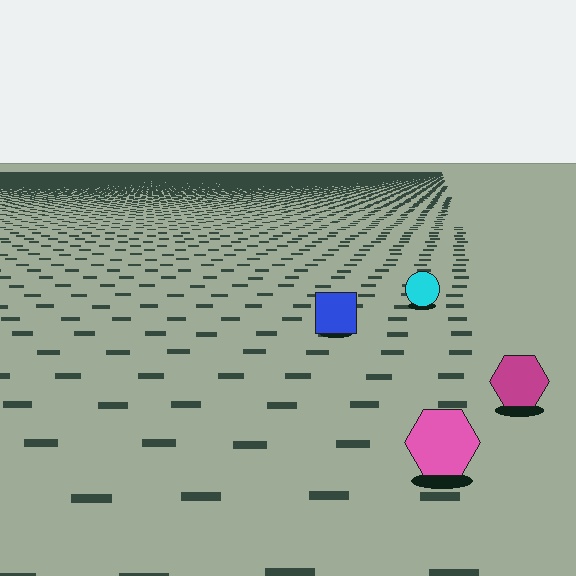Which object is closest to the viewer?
The pink hexagon is closest. The texture marks near it are larger and more spread out.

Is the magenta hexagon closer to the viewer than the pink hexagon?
No. The pink hexagon is closer — you can tell from the texture gradient: the ground texture is coarser near it.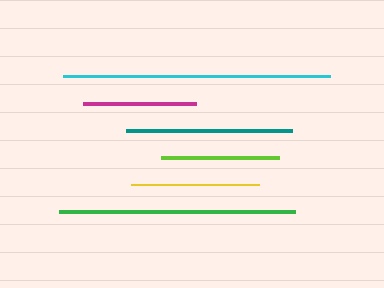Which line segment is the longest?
The cyan line is the longest at approximately 267 pixels.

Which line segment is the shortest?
The magenta line is the shortest at approximately 113 pixels.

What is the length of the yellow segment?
The yellow segment is approximately 128 pixels long.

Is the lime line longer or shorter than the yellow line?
The yellow line is longer than the lime line.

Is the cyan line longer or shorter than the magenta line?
The cyan line is longer than the magenta line.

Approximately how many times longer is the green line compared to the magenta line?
The green line is approximately 2.1 times the length of the magenta line.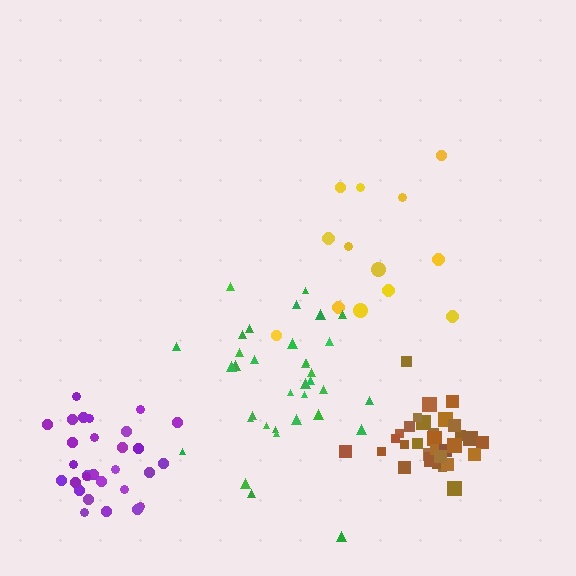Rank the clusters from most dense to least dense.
brown, purple, green, yellow.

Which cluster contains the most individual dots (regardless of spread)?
Green (35).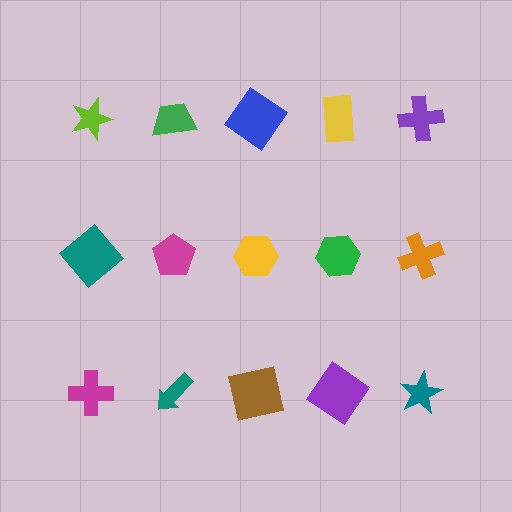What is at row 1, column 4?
A yellow rectangle.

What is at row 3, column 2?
A teal arrow.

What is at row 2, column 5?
An orange cross.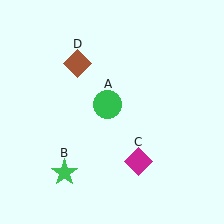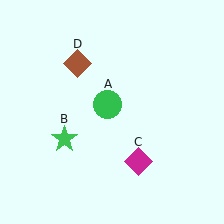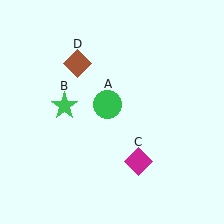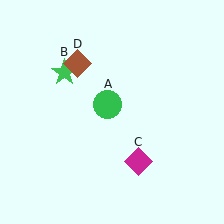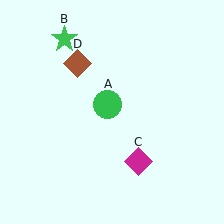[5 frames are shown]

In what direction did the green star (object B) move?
The green star (object B) moved up.